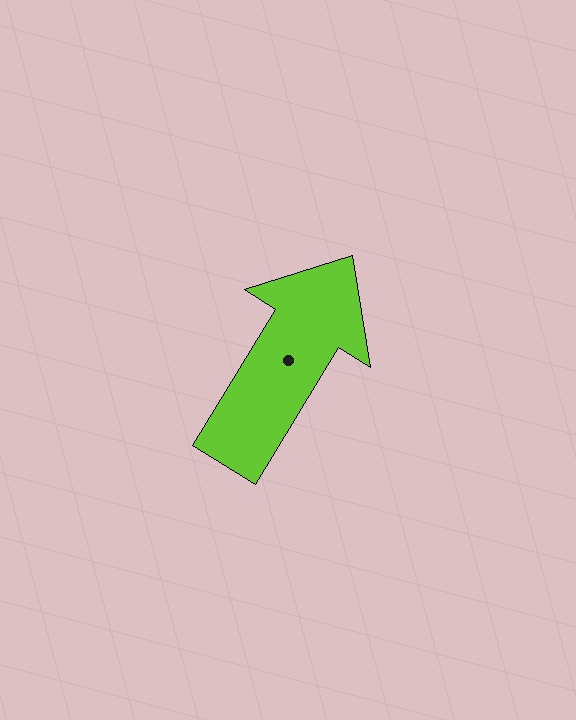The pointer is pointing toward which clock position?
Roughly 1 o'clock.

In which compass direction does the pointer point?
Northeast.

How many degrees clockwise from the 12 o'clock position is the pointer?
Approximately 32 degrees.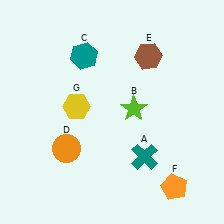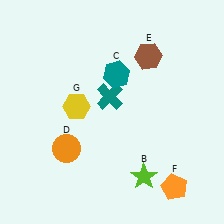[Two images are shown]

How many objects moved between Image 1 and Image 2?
3 objects moved between the two images.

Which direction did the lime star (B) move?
The lime star (B) moved down.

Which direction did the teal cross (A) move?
The teal cross (A) moved up.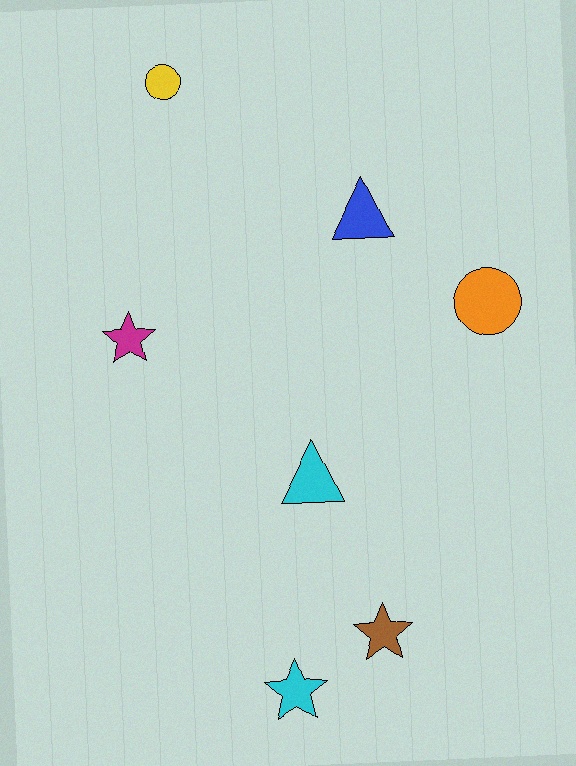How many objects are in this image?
There are 7 objects.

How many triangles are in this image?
There are 2 triangles.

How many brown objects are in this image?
There is 1 brown object.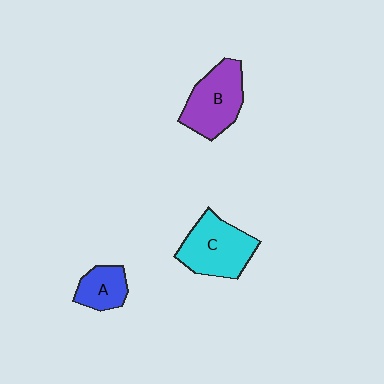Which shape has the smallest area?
Shape A (blue).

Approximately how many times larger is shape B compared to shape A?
Approximately 1.8 times.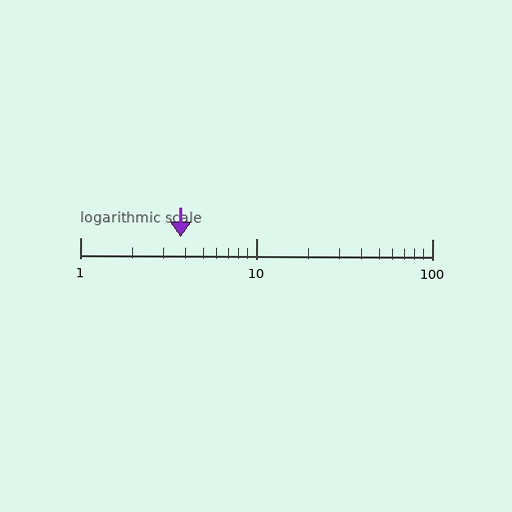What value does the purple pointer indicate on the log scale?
The pointer indicates approximately 3.7.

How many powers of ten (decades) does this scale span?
The scale spans 2 decades, from 1 to 100.